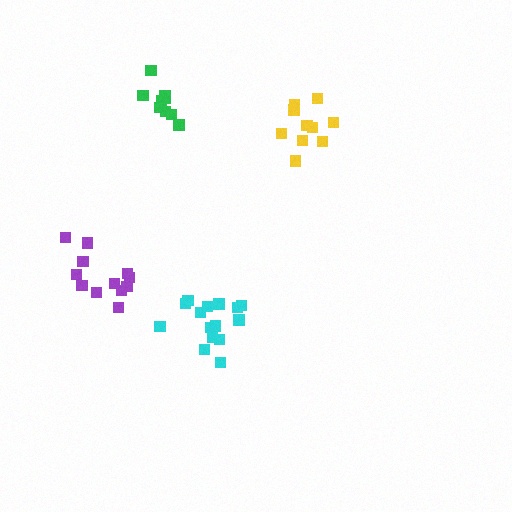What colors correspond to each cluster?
The clusters are colored: cyan, green, yellow, purple.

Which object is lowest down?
The cyan cluster is bottommost.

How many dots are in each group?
Group 1: 16 dots, Group 2: 10 dots, Group 3: 11 dots, Group 4: 12 dots (49 total).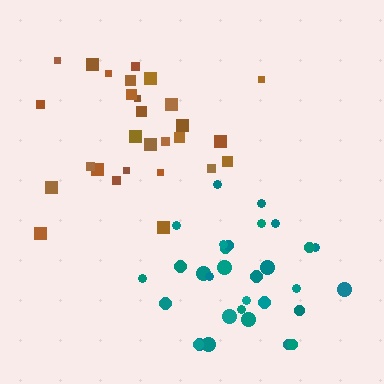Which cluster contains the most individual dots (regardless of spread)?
Teal (31).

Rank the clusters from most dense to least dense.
teal, brown.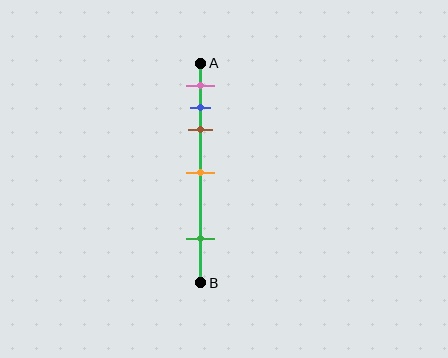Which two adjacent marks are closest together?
The blue and brown marks are the closest adjacent pair.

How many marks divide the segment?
There are 5 marks dividing the segment.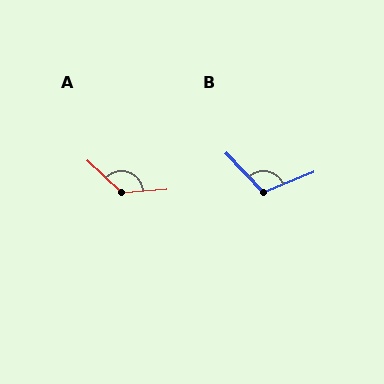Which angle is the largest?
A, at approximately 132 degrees.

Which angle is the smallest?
B, at approximately 111 degrees.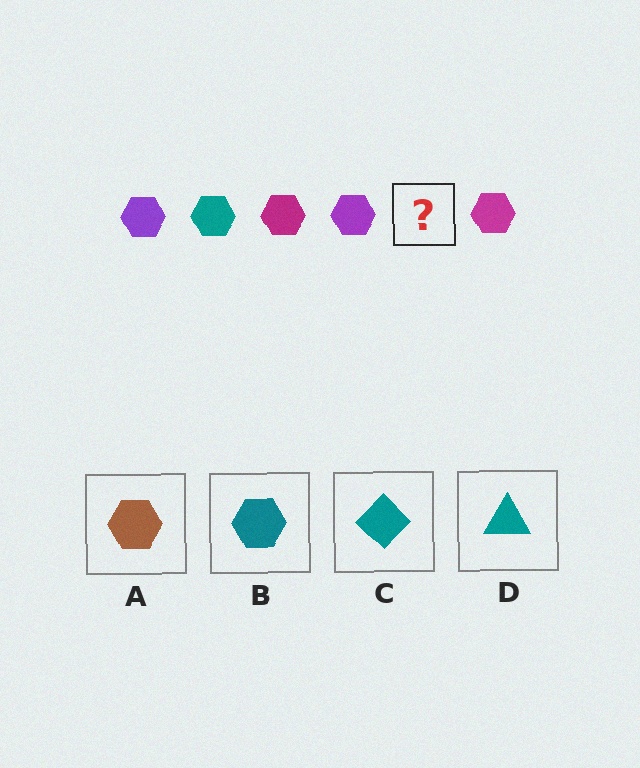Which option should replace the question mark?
Option B.